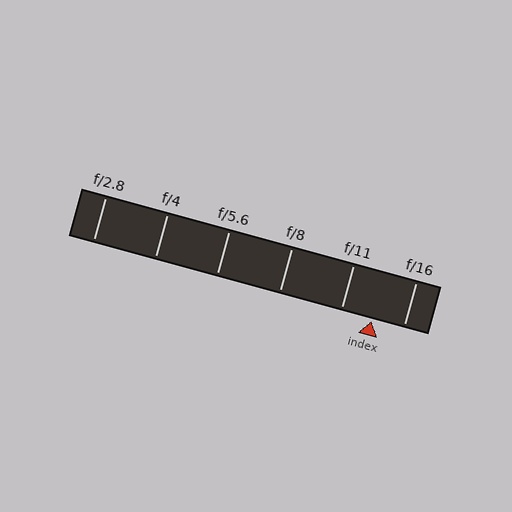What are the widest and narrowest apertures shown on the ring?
The widest aperture shown is f/2.8 and the narrowest is f/16.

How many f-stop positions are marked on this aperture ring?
There are 6 f-stop positions marked.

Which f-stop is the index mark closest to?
The index mark is closest to f/11.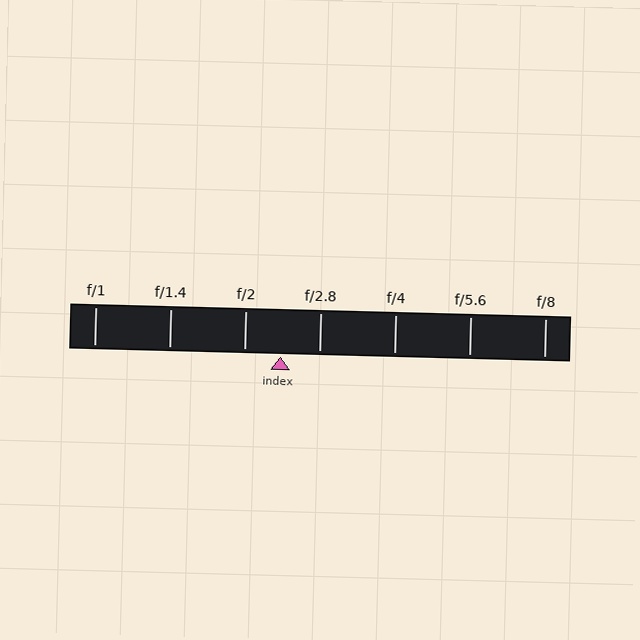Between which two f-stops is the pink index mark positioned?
The index mark is between f/2 and f/2.8.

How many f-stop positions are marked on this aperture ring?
There are 7 f-stop positions marked.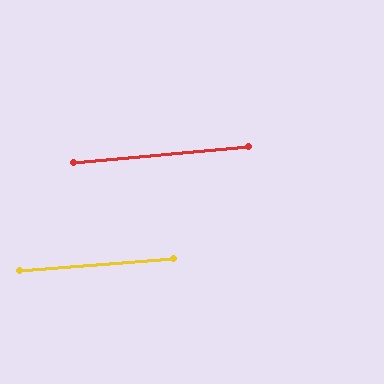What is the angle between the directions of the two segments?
Approximately 1 degree.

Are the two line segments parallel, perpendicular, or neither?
Parallel — their directions differ by only 0.9°.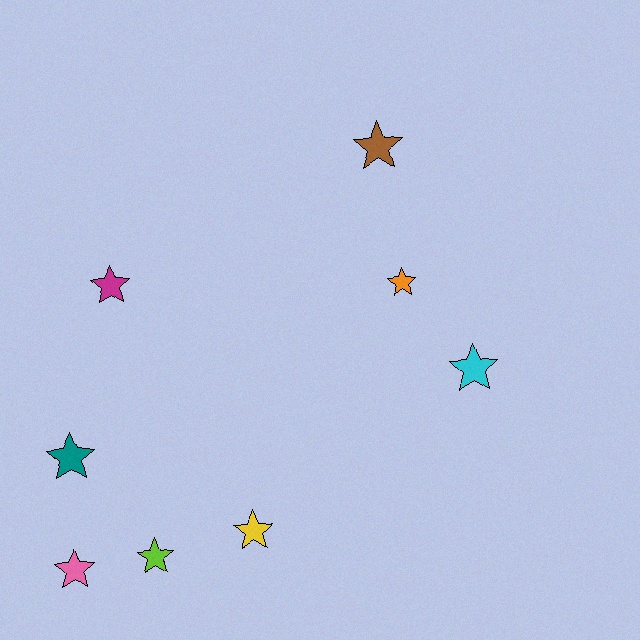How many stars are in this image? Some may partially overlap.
There are 8 stars.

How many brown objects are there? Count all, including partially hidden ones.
There is 1 brown object.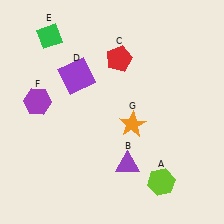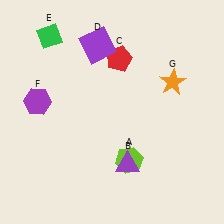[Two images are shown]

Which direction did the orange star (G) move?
The orange star (G) moved up.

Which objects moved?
The objects that moved are: the lime hexagon (A), the purple square (D), the orange star (G).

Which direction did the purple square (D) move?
The purple square (D) moved up.